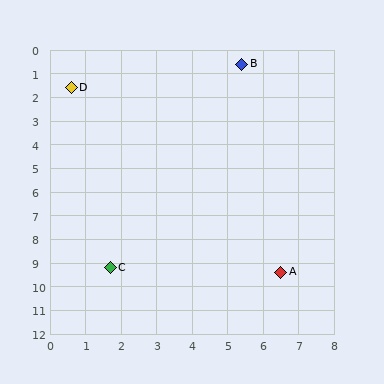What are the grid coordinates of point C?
Point C is at approximately (1.7, 9.2).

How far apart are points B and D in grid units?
Points B and D are about 4.9 grid units apart.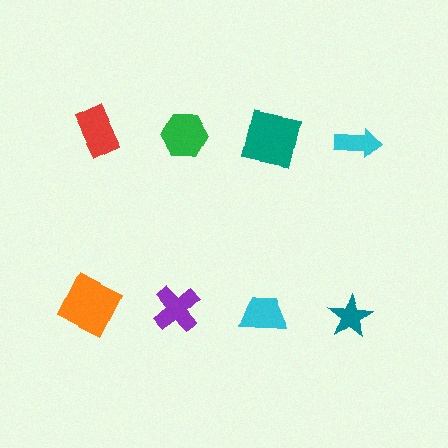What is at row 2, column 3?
A cyan trapezoid.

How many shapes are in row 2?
4 shapes.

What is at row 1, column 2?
A green hexagon.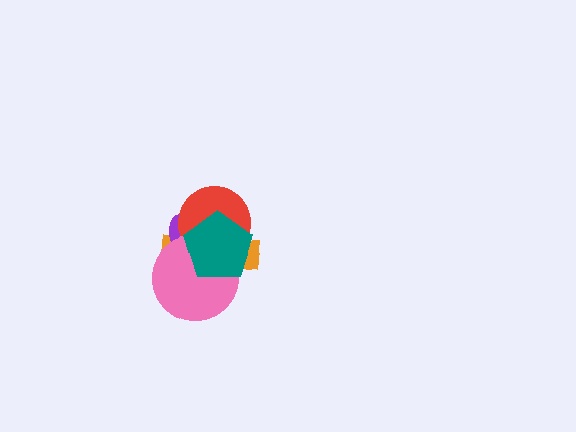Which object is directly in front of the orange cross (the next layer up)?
The purple ellipse is directly in front of the orange cross.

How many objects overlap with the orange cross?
4 objects overlap with the orange cross.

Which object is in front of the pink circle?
The teal pentagon is in front of the pink circle.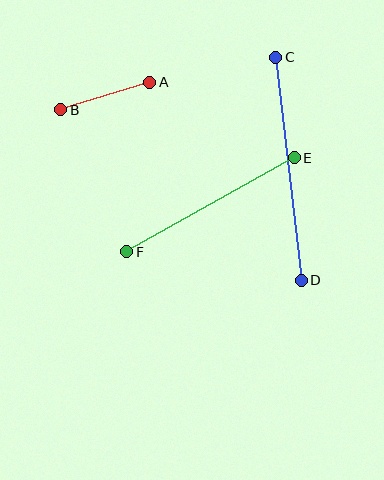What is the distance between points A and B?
The distance is approximately 93 pixels.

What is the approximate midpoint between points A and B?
The midpoint is at approximately (105, 96) pixels.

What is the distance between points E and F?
The distance is approximately 192 pixels.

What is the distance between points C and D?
The distance is approximately 225 pixels.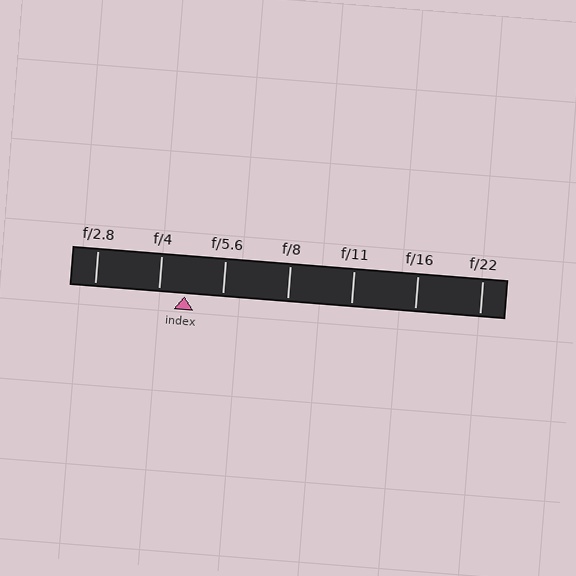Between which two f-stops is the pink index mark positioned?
The index mark is between f/4 and f/5.6.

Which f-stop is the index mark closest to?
The index mark is closest to f/4.